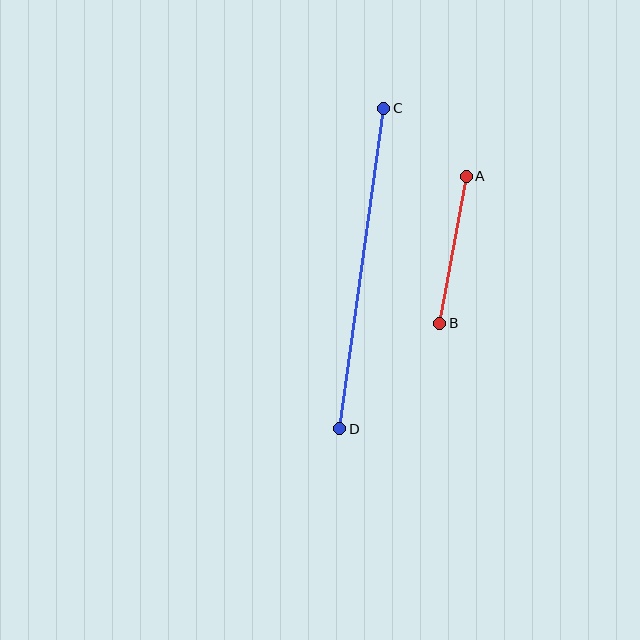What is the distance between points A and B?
The distance is approximately 149 pixels.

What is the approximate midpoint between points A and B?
The midpoint is at approximately (453, 250) pixels.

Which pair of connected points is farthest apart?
Points C and D are farthest apart.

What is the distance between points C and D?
The distance is approximately 323 pixels.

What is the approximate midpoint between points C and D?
The midpoint is at approximately (362, 268) pixels.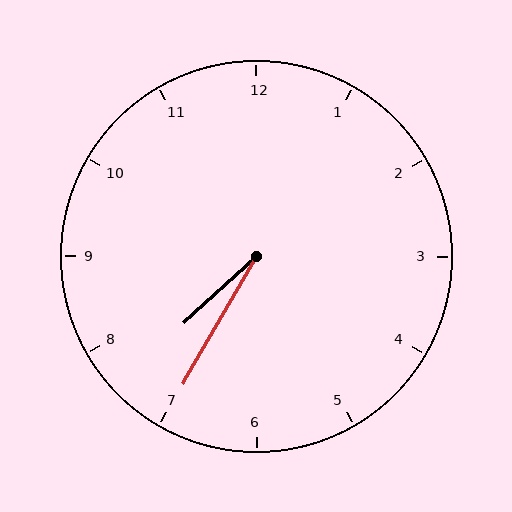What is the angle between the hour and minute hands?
Approximately 18 degrees.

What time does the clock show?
7:35.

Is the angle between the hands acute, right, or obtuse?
It is acute.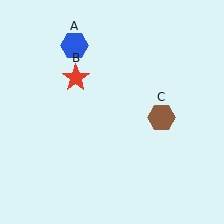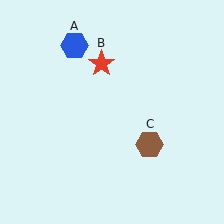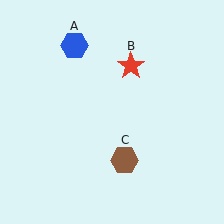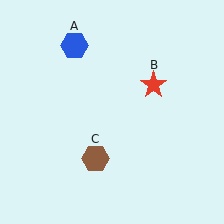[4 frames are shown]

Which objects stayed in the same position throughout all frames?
Blue hexagon (object A) remained stationary.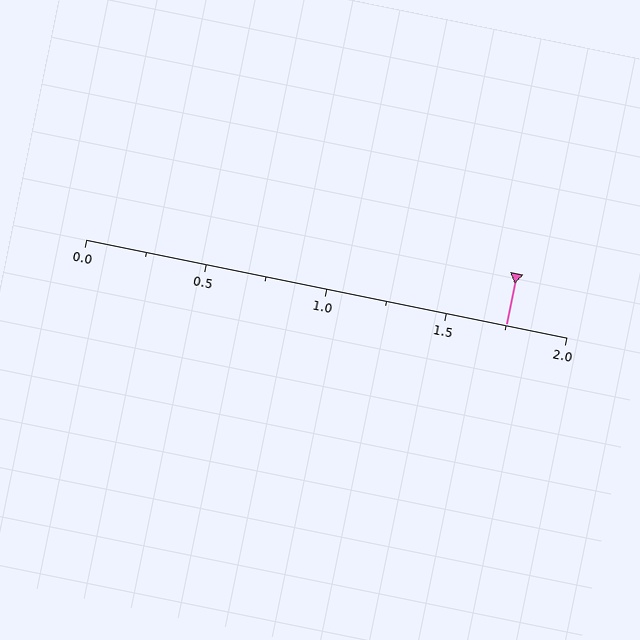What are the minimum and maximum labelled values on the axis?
The axis runs from 0.0 to 2.0.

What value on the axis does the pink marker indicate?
The marker indicates approximately 1.75.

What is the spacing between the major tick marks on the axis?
The major ticks are spaced 0.5 apart.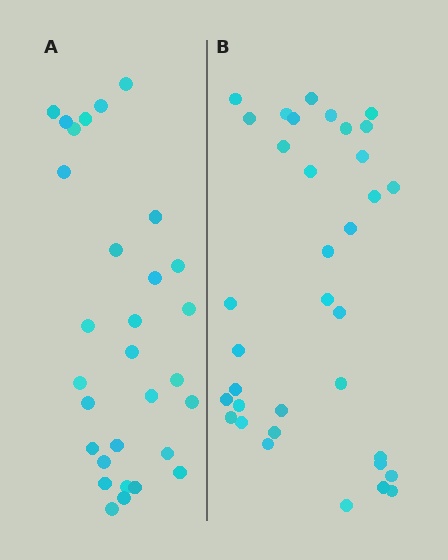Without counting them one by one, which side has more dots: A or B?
Region B (the right region) has more dots.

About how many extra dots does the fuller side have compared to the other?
Region B has about 5 more dots than region A.